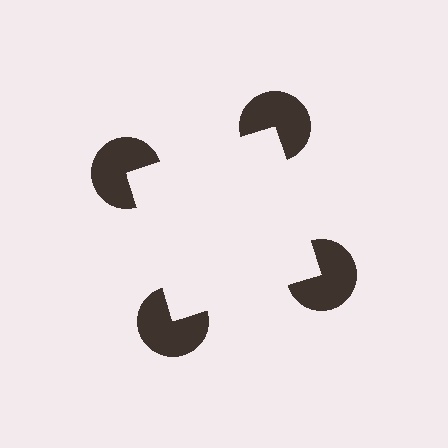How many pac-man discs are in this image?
There are 4 — one at each vertex of the illusory square.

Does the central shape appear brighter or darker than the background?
It typically appears slightly brighter than the background, even though no actual brightness change is drawn.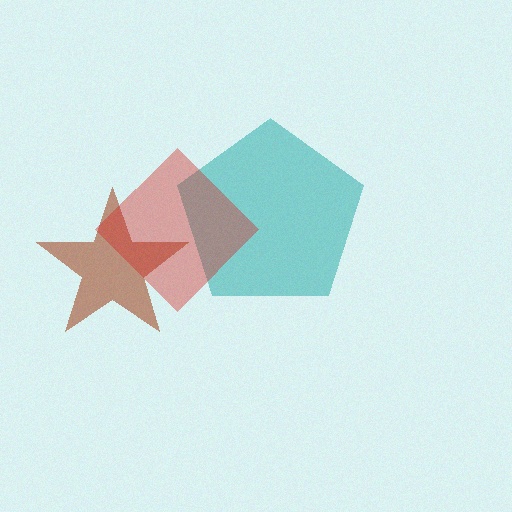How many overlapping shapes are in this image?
There are 3 overlapping shapes in the image.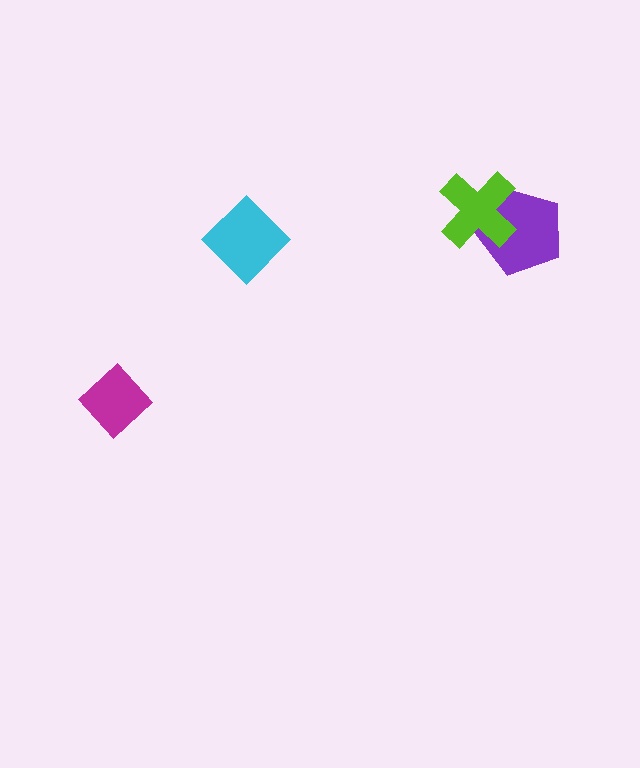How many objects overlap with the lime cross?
1 object overlaps with the lime cross.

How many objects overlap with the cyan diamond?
0 objects overlap with the cyan diamond.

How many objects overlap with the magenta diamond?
0 objects overlap with the magenta diamond.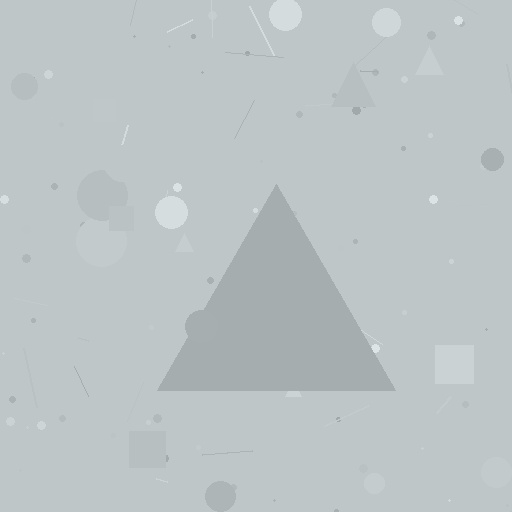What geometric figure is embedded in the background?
A triangle is embedded in the background.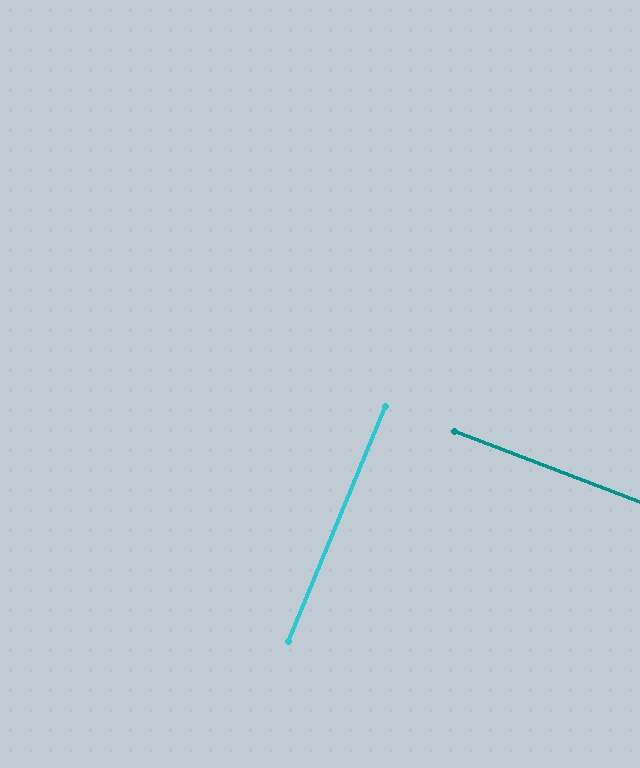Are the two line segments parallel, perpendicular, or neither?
Perpendicular — they meet at approximately 88°.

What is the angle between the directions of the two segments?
Approximately 88 degrees.